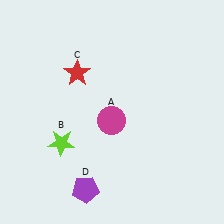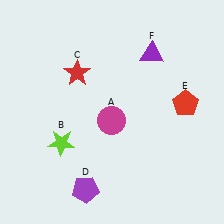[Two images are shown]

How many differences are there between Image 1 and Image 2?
There are 2 differences between the two images.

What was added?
A red pentagon (E), a purple triangle (F) were added in Image 2.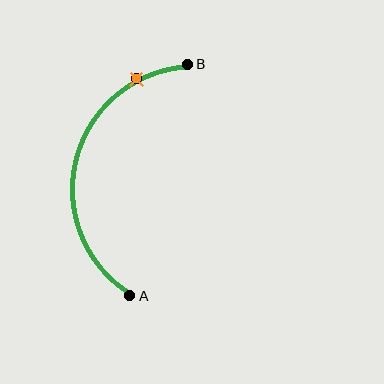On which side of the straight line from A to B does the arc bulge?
The arc bulges to the left of the straight line connecting A and B.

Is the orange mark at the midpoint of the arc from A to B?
No. The orange mark lies on the arc but is closer to endpoint B. The arc midpoint would be at the point on the curve equidistant along the arc from both A and B.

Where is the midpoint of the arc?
The arc midpoint is the point on the curve farthest from the straight line joining A and B. It sits to the left of that line.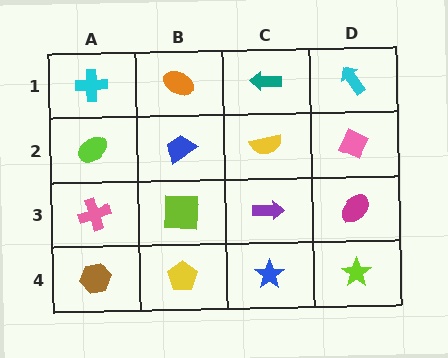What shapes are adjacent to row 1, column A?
A lime ellipse (row 2, column A), an orange ellipse (row 1, column B).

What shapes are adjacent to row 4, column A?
A pink cross (row 3, column A), a yellow pentagon (row 4, column B).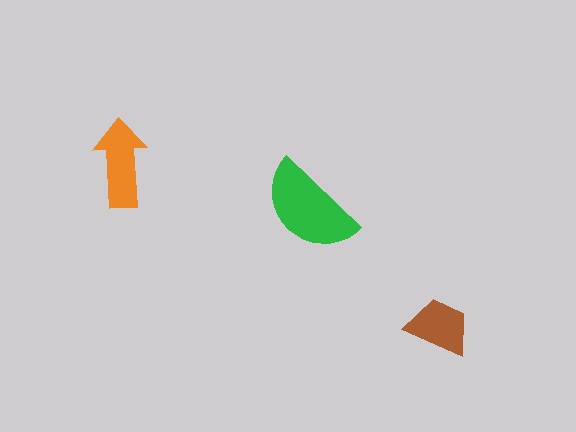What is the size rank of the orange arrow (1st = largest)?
2nd.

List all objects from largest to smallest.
The green semicircle, the orange arrow, the brown trapezoid.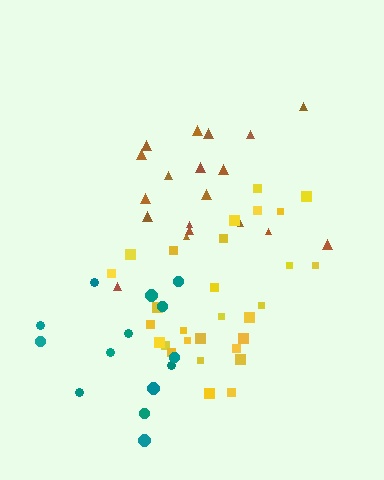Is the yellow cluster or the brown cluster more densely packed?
Yellow.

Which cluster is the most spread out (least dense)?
Teal.